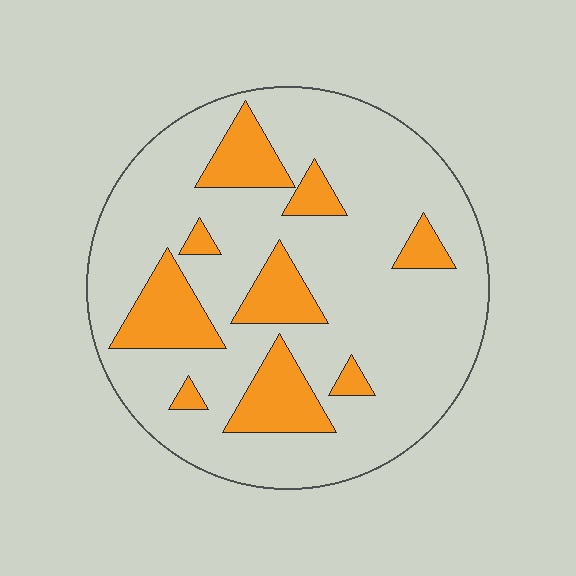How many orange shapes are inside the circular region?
9.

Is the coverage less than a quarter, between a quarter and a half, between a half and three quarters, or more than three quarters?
Less than a quarter.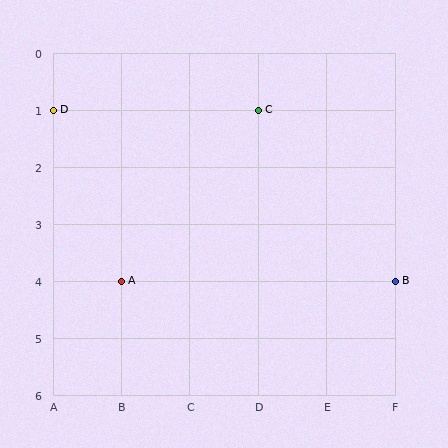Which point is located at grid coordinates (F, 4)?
Point B is at (F, 4).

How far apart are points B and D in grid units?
Points B and D are 5 columns and 3 rows apart (about 5.8 grid units diagonally).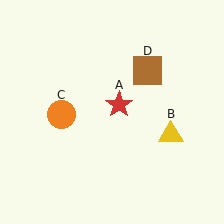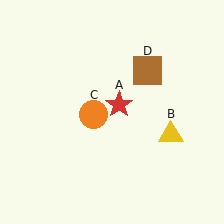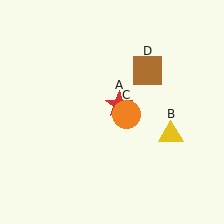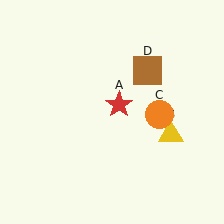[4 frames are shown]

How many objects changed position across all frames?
1 object changed position: orange circle (object C).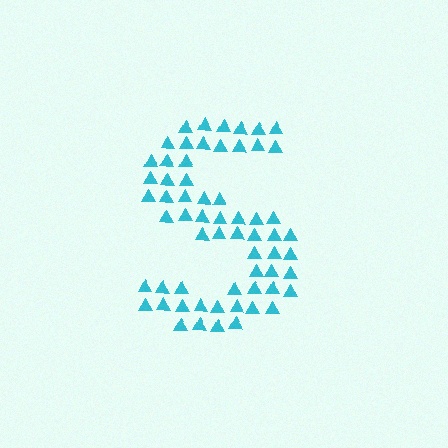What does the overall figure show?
The overall figure shows the letter S.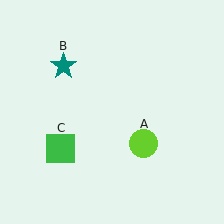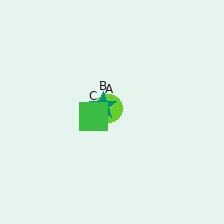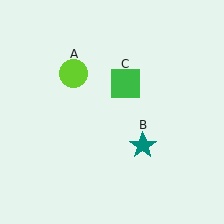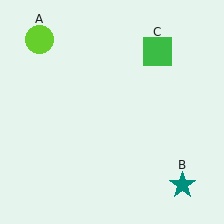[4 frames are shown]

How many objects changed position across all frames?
3 objects changed position: lime circle (object A), teal star (object B), green square (object C).